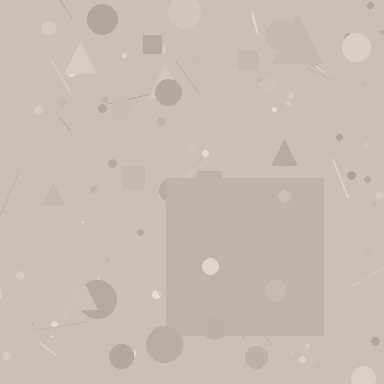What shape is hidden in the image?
A square is hidden in the image.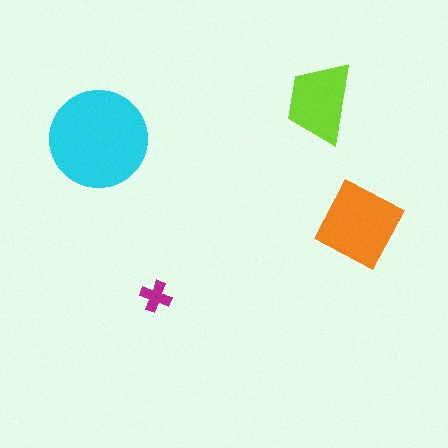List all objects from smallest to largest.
The magenta cross, the lime trapezoid, the orange square, the cyan circle.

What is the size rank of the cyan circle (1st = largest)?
1st.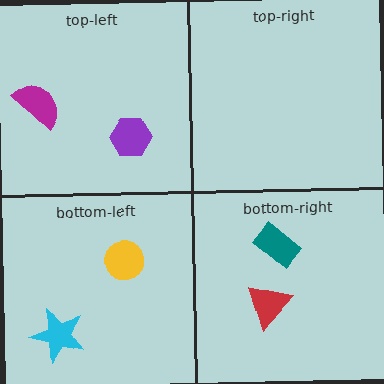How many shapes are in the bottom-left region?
2.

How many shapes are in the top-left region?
2.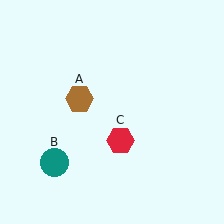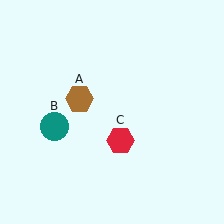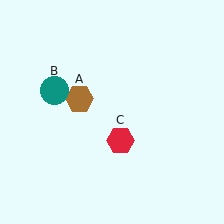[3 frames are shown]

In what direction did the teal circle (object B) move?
The teal circle (object B) moved up.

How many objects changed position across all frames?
1 object changed position: teal circle (object B).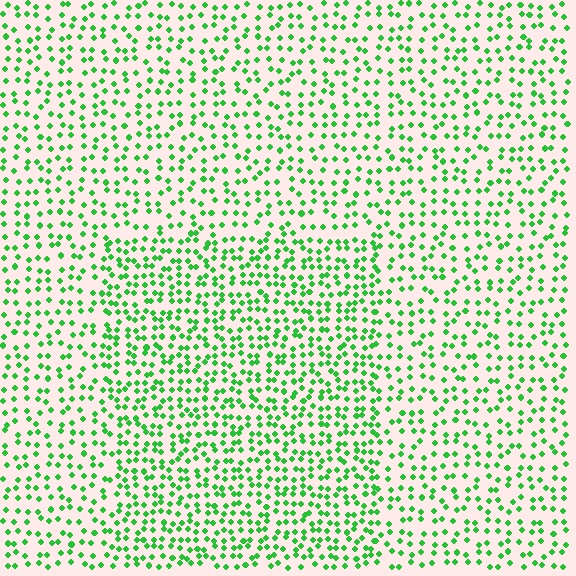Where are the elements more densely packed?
The elements are more densely packed inside the rectangle boundary.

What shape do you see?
I see a rectangle.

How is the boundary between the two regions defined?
The boundary is defined by a change in element density (approximately 1.6x ratio). All elements are the same color, size, and shape.